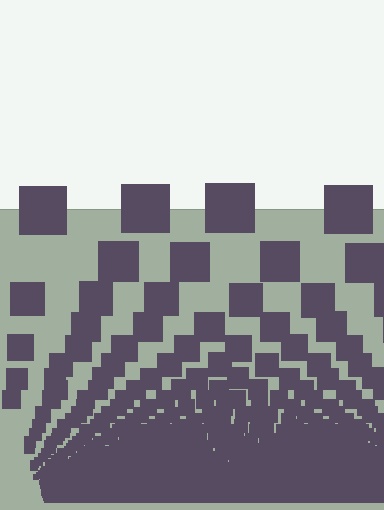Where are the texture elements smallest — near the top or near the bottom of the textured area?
Near the bottom.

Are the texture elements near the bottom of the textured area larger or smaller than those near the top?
Smaller. The gradient is inverted — elements near the bottom are smaller and denser.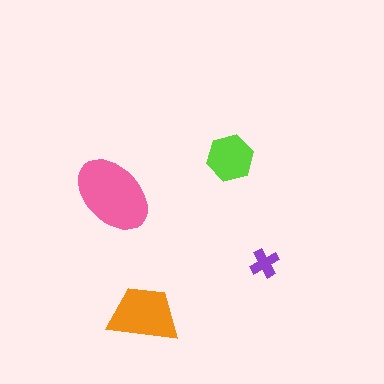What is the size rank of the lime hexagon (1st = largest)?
3rd.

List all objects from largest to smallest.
The pink ellipse, the orange trapezoid, the lime hexagon, the purple cross.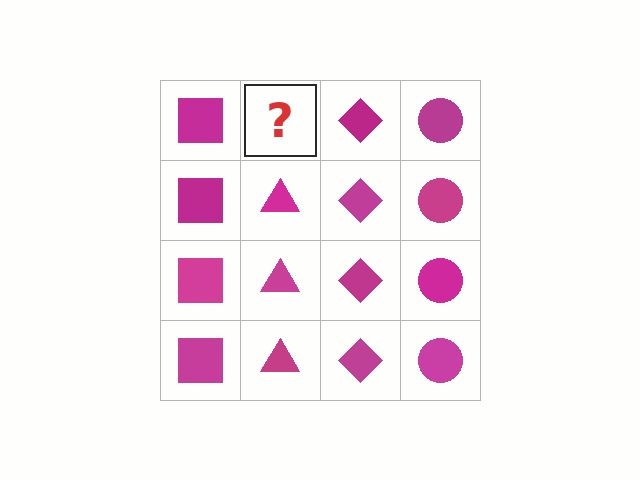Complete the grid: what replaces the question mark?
The question mark should be replaced with a magenta triangle.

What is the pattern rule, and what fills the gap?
The rule is that each column has a consistent shape. The gap should be filled with a magenta triangle.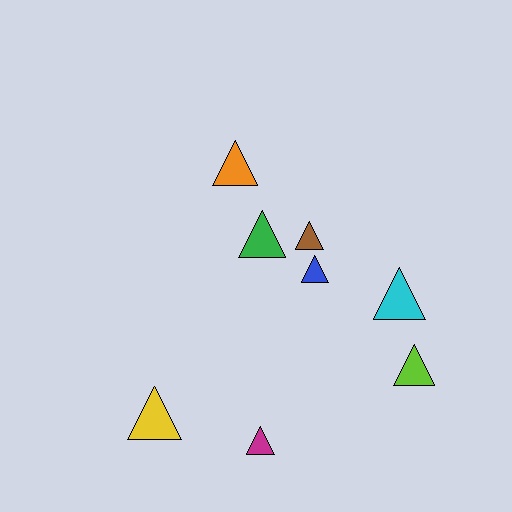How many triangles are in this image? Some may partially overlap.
There are 8 triangles.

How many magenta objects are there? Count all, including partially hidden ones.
There is 1 magenta object.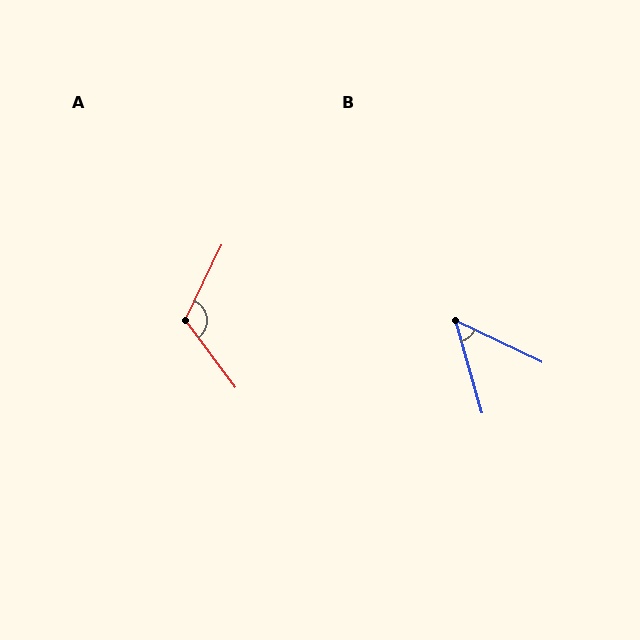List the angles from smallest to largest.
B (49°), A (118°).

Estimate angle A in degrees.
Approximately 118 degrees.